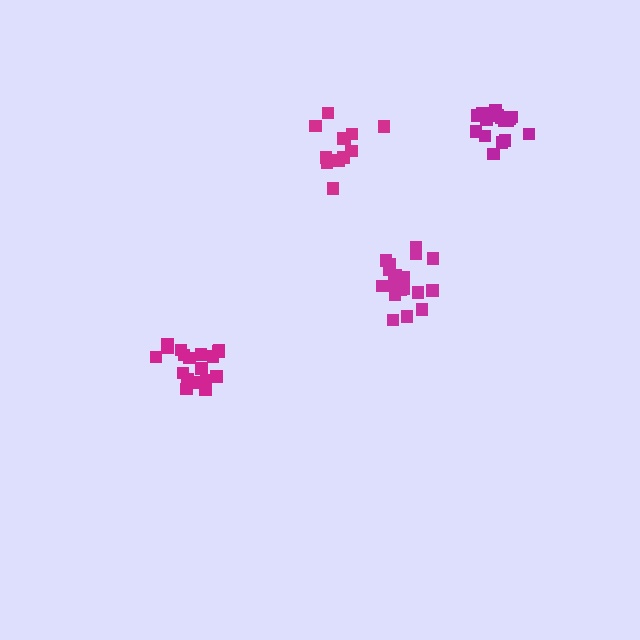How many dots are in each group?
Group 1: 18 dots, Group 2: 19 dots, Group 3: 18 dots, Group 4: 13 dots (68 total).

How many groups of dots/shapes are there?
There are 4 groups.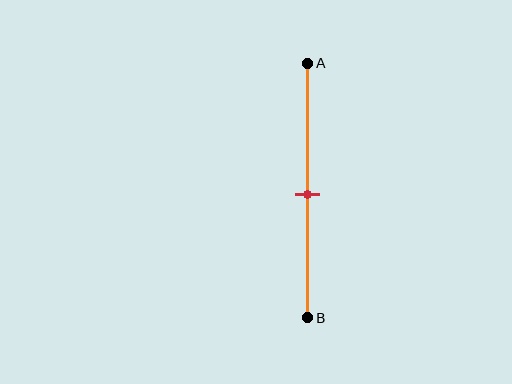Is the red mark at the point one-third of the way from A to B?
No, the mark is at about 50% from A, not at the 33% one-third point.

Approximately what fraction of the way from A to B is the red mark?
The red mark is approximately 50% of the way from A to B.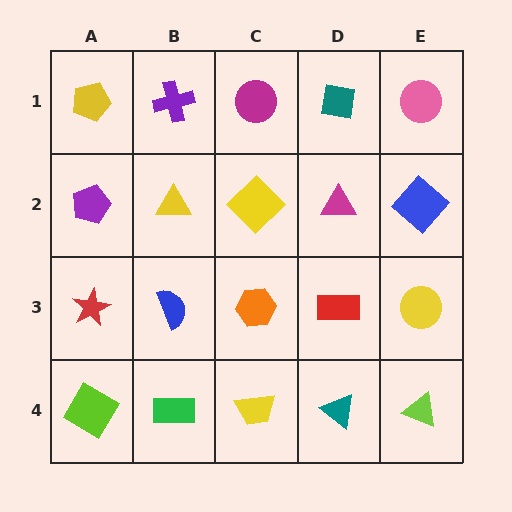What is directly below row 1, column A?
A purple pentagon.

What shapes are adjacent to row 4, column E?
A yellow circle (row 3, column E), a teal triangle (row 4, column D).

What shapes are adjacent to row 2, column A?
A yellow pentagon (row 1, column A), a red star (row 3, column A), a yellow triangle (row 2, column B).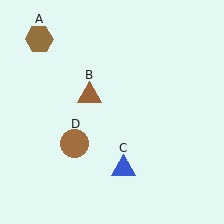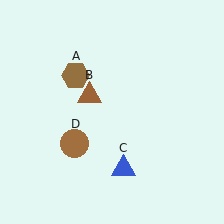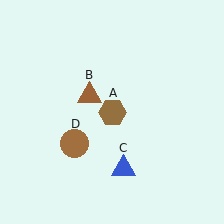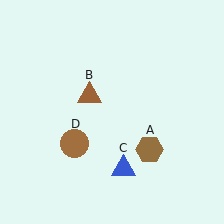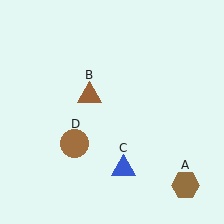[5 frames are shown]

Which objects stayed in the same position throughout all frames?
Brown triangle (object B) and blue triangle (object C) and brown circle (object D) remained stationary.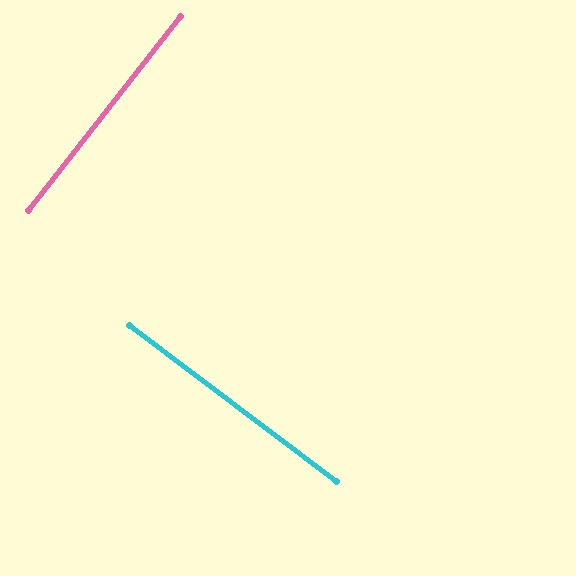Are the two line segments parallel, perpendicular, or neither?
Perpendicular — they meet at approximately 89°.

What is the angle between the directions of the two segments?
Approximately 89 degrees.